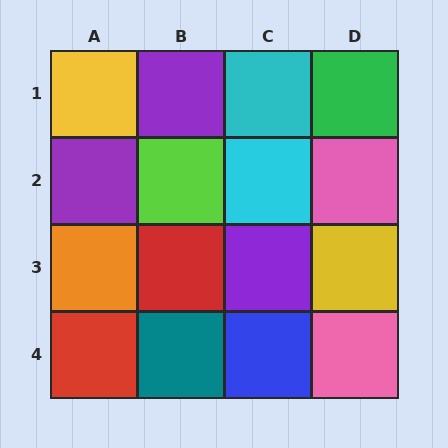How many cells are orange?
1 cell is orange.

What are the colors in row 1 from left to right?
Yellow, purple, cyan, green.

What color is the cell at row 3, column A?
Orange.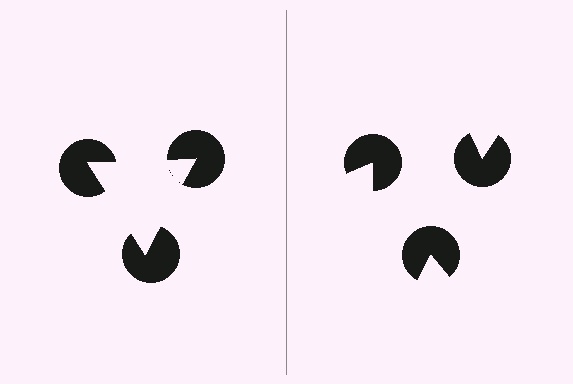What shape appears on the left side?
An illusory triangle.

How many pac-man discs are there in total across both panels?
6 — 3 on each side.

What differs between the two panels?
The pac-man discs are positioned identically on both sides; only the wedge orientations differ. On the left they align to a triangle; on the right they are misaligned.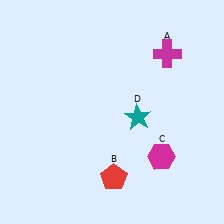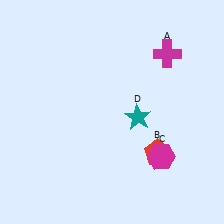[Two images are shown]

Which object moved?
The red pentagon (B) moved right.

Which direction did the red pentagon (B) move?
The red pentagon (B) moved right.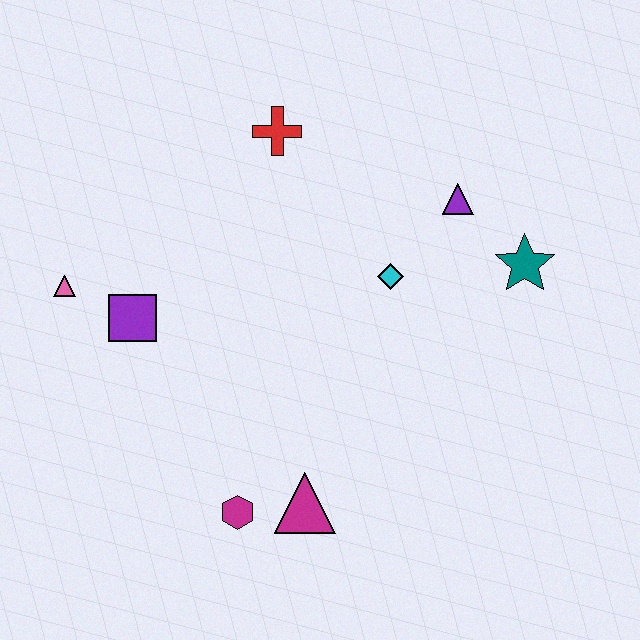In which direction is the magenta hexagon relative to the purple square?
The magenta hexagon is below the purple square.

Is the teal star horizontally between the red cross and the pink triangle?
No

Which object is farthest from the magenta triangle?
The red cross is farthest from the magenta triangle.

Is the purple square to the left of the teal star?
Yes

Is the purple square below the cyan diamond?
Yes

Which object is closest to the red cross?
The cyan diamond is closest to the red cross.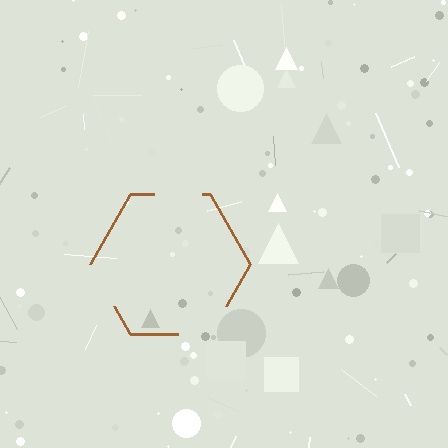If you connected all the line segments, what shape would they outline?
They would outline a hexagon.